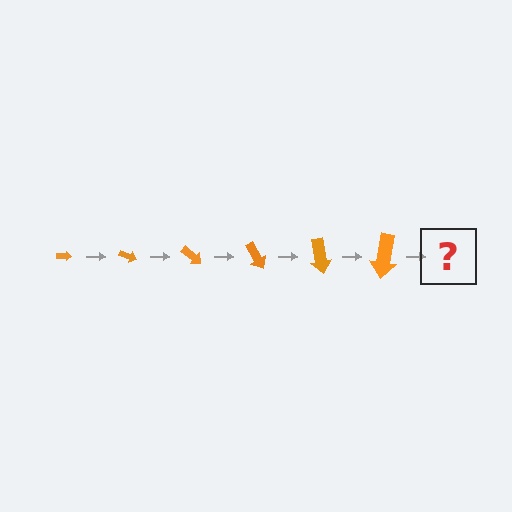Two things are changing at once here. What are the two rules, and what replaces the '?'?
The two rules are that the arrow grows larger each step and it rotates 20 degrees each step. The '?' should be an arrow, larger than the previous one and rotated 120 degrees from the start.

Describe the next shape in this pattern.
It should be an arrow, larger than the previous one and rotated 120 degrees from the start.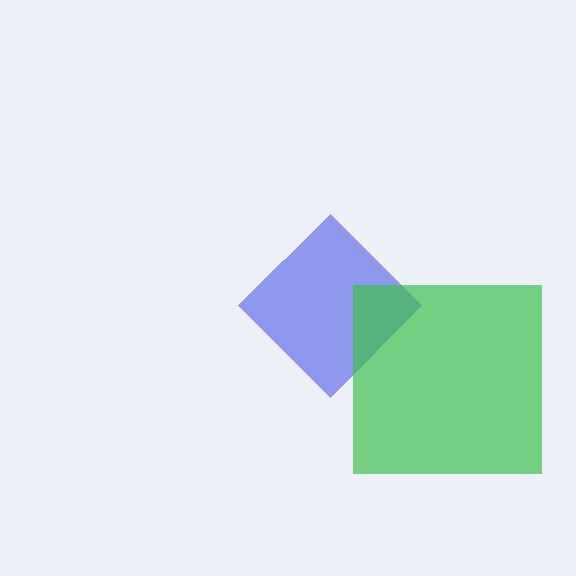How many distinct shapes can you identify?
There are 2 distinct shapes: a blue diamond, a green square.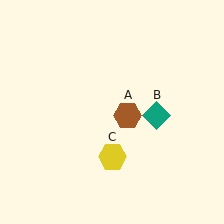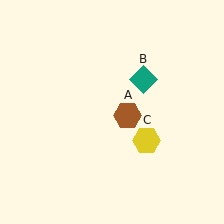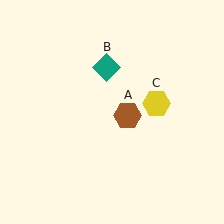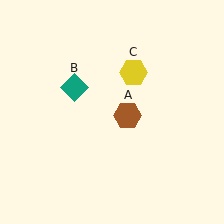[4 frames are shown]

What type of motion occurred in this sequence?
The teal diamond (object B), yellow hexagon (object C) rotated counterclockwise around the center of the scene.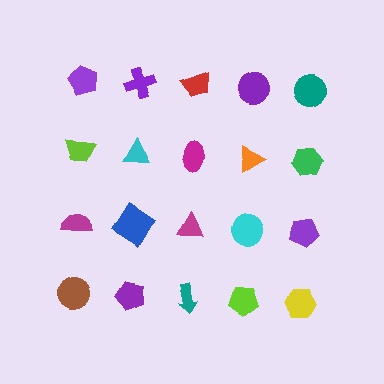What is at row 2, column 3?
A magenta ellipse.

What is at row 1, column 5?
A teal circle.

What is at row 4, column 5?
A yellow hexagon.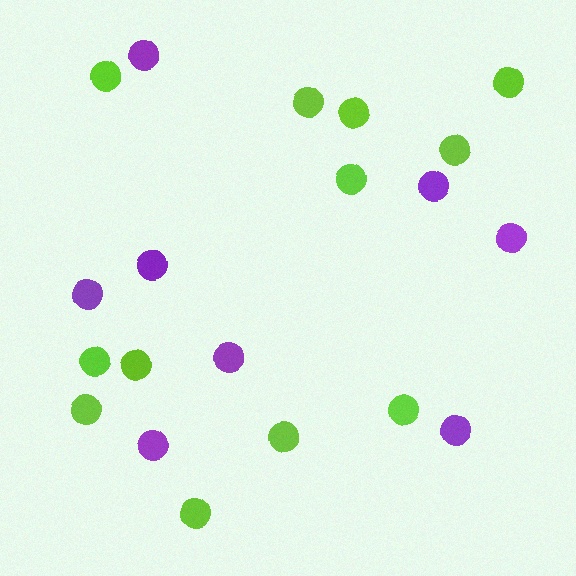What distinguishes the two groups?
There are 2 groups: one group of lime circles (12) and one group of purple circles (8).